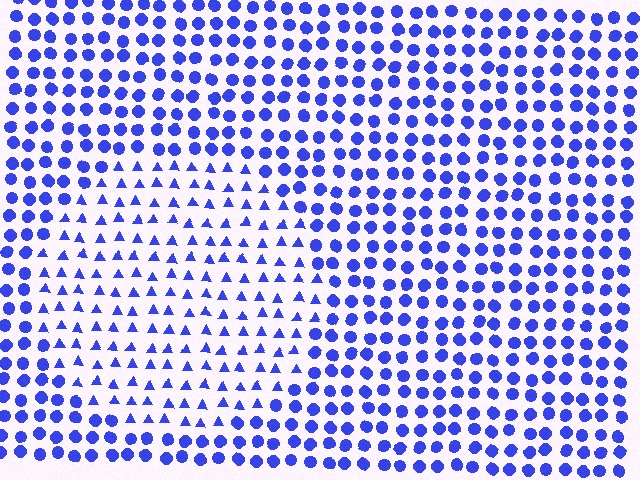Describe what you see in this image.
The image is filled with small blue elements arranged in a uniform grid. A circle-shaped region contains triangles, while the surrounding area contains circles. The boundary is defined purely by the change in element shape.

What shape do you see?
I see a circle.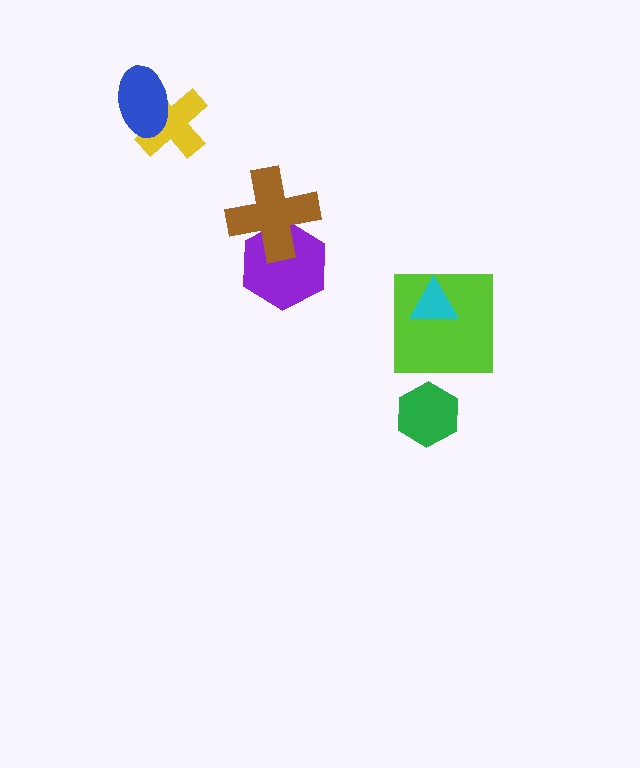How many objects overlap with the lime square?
1 object overlaps with the lime square.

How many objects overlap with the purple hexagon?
1 object overlaps with the purple hexagon.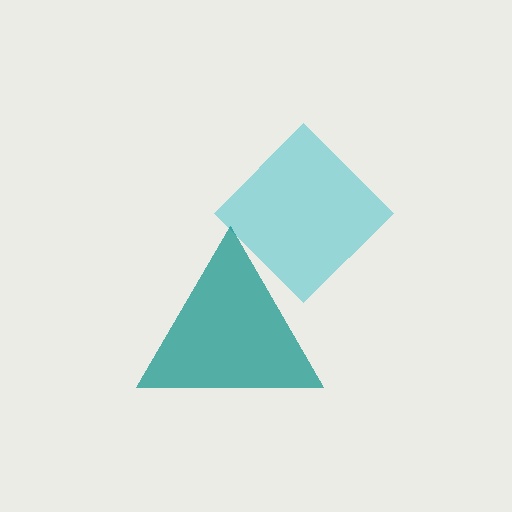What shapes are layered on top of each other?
The layered shapes are: a cyan diamond, a teal triangle.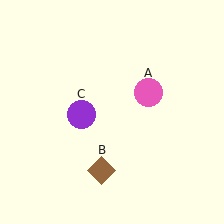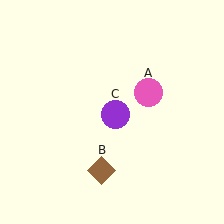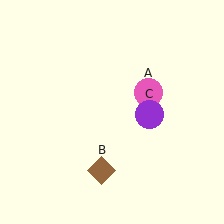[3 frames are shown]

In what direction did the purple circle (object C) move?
The purple circle (object C) moved right.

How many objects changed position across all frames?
1 object changed position: purple circle (object C).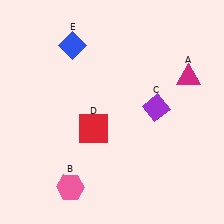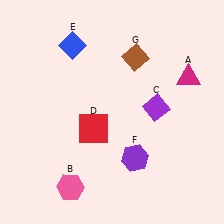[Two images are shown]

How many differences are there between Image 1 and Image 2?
There are 2 differences between the two images.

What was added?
A purple hexagon (F), a brown diamond (G) were added in Image 2.